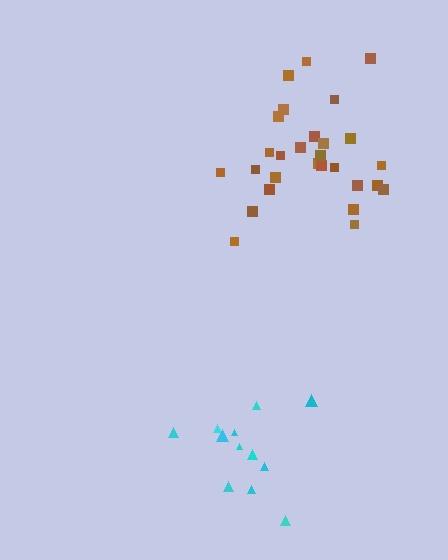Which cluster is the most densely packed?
Brown.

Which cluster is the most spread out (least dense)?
Cyan.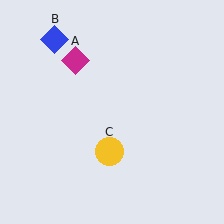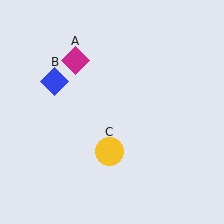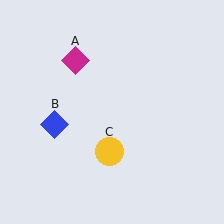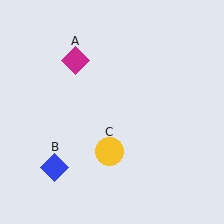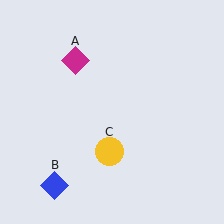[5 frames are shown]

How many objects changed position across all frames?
1 object changed position: blue diamond (object B).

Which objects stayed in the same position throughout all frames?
Magenta diamond (object A) and yellow circle (object C) remained stationary.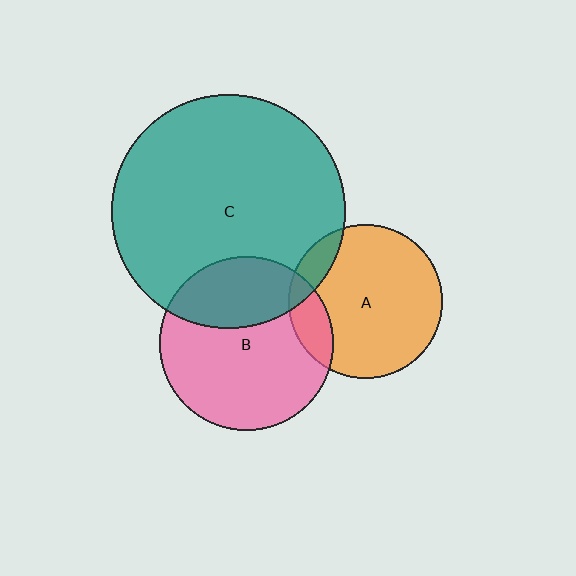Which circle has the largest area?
Circle C (teal).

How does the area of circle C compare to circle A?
Approximately 2.3 times.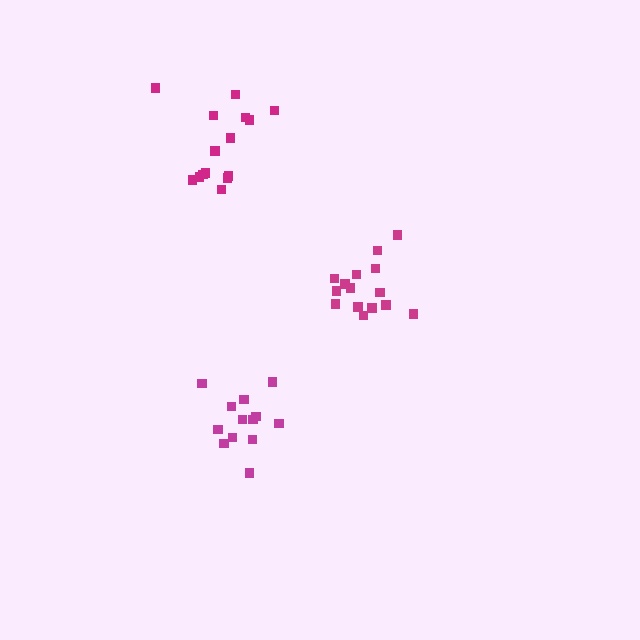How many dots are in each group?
Group 1: 15 dots, Group 2: 13 dots, Group 3: 15 dots (43 total).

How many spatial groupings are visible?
There are 3 spatial groupings.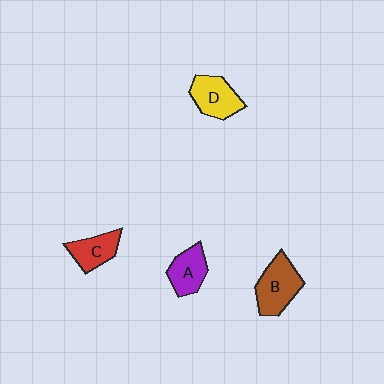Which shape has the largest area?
Shape B (brown).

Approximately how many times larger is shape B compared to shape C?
Approximately 1.4 times.